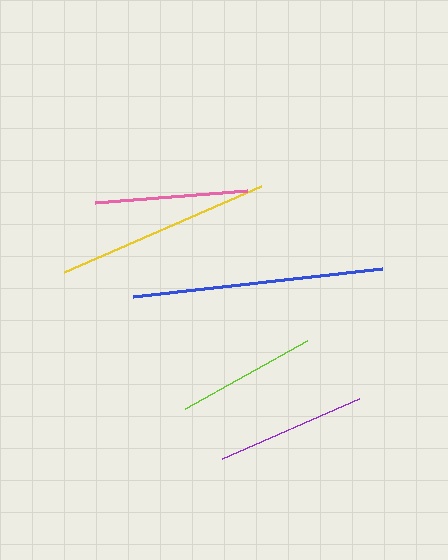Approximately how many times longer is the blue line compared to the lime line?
The blue line is approximately 1.8 times the length of the lime line.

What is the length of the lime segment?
The lime segment is approximately 140 pixels long.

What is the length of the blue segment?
The blue segment is approximately 250 pixels long.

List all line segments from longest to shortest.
From longest to shortest: blue, yellow, pink, purple, lime.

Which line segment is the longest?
The blue line is the longest at approximately 250 pixels.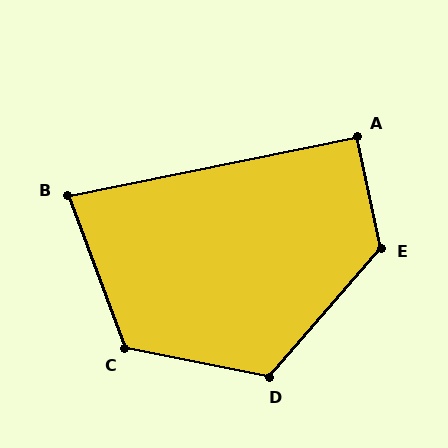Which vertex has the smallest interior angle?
B, at approximately 81 degrees.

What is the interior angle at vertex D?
Approximately 120 degrees (obtuse).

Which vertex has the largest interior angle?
E, at approximately 127 degrees.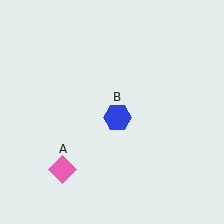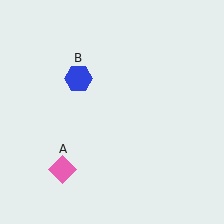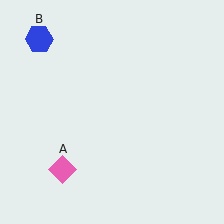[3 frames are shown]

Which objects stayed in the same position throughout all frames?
Pink diamond (object A) remained stationary.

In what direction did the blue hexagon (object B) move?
The blue hexagon (object B) moved up and to the left.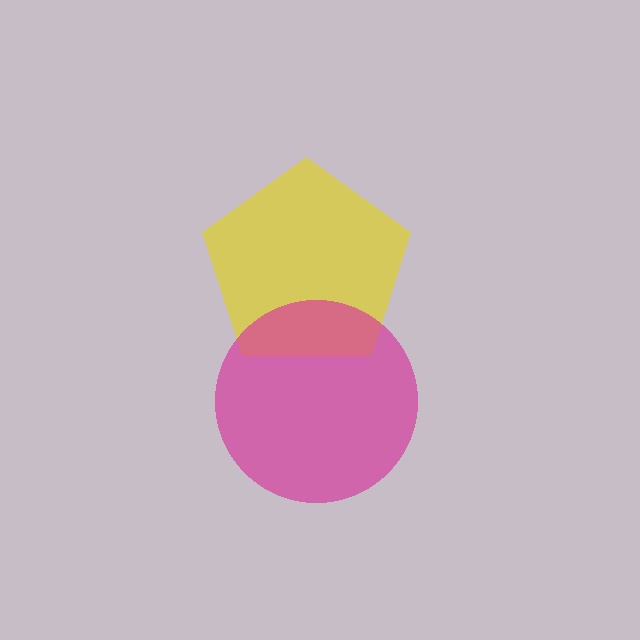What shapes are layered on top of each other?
The layered shapes are: a yellow pentagon, a magenta circle.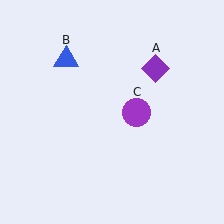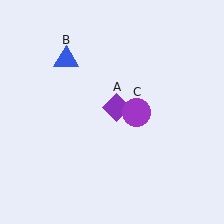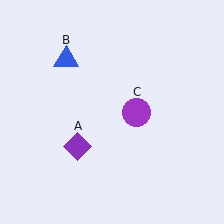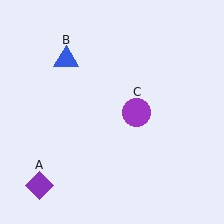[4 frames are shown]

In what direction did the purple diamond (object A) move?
The purple diamond (object A) moved down and to the left.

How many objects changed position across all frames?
1 object changed position: purple diamond (object A).